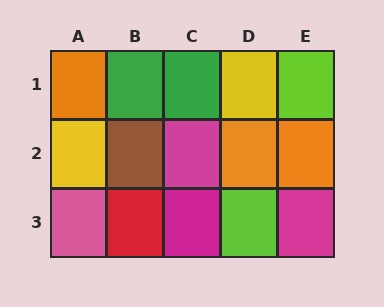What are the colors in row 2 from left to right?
Yellow, brown, magenta, orange, orange.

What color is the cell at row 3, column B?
Red.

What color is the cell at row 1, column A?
Orange.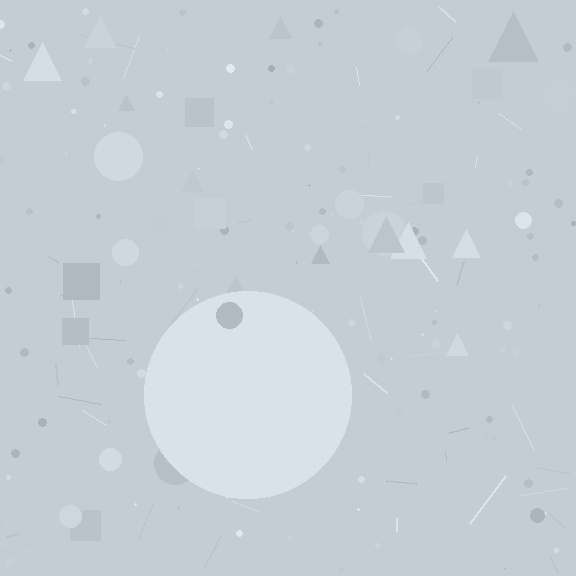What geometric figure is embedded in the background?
A circle is embedded in the background.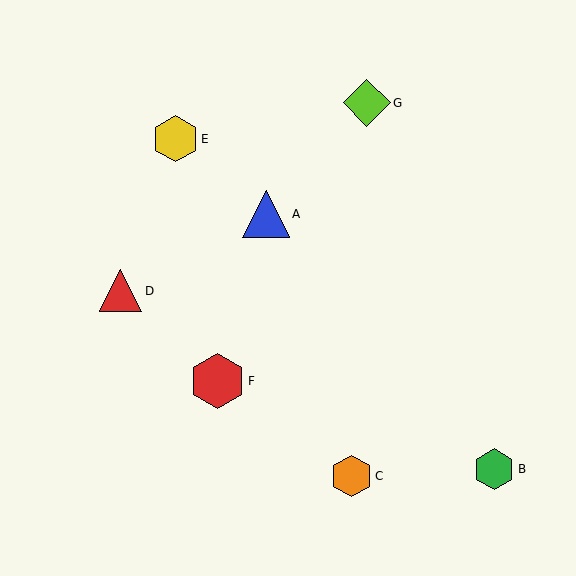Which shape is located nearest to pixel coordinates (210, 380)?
The red hexagon (labeled F) at (217, 381) is nearest to that location.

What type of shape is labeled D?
Shape D is a red triangle.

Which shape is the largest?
The red hexagon (labeled F) is the largest.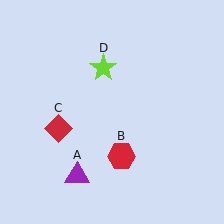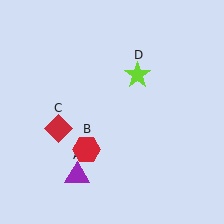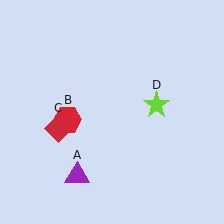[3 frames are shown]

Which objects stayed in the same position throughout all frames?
Purple triangle (object A) and red diamond (object C) remained stationary.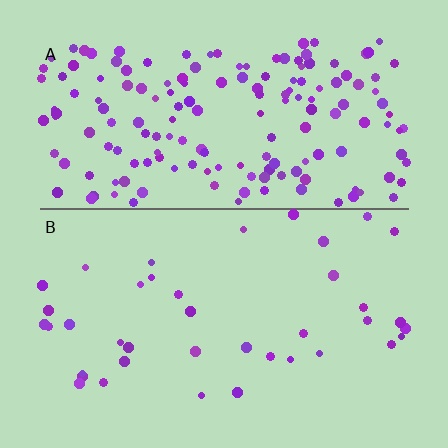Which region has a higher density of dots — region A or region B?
A (the top).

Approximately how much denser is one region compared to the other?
Approximately 4.3× — region A over region B.